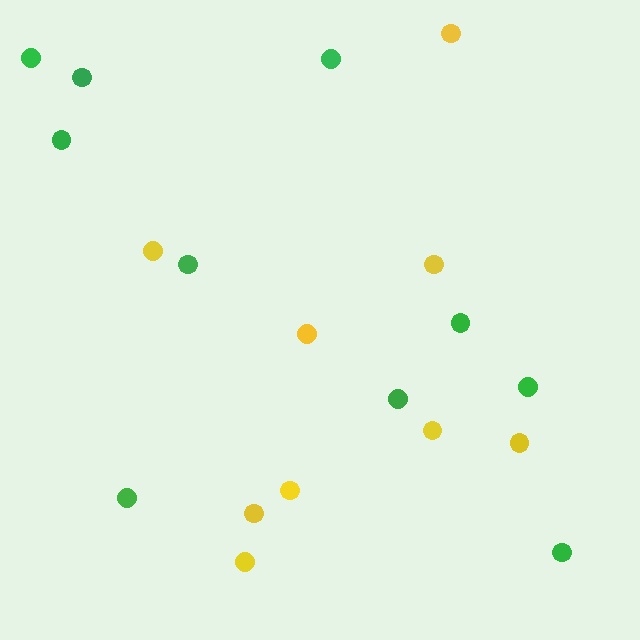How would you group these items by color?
There are 2 groups: one group of yellow circles (9) and one group of green circles (10).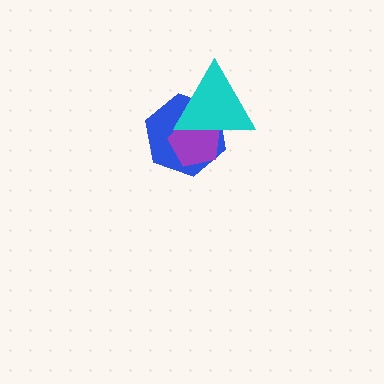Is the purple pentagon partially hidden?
Yes, it is partially covered by another shape.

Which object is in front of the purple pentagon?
The cyan triangle is in front of the purple pentagon.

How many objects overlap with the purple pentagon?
2 objects overlap with the purple pentagon.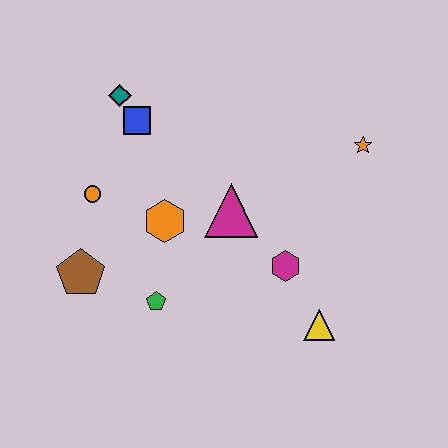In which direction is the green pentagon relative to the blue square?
The green pentagon is below the blue square.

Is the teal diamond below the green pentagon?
No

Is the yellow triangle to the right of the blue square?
Yes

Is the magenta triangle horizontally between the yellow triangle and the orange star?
No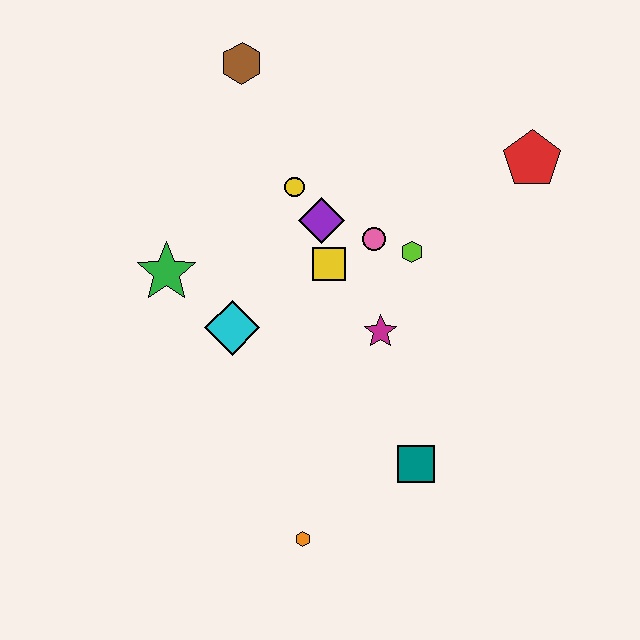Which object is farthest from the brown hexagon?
The orange hexagon is farthest from the brown hexagon.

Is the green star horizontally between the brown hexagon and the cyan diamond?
No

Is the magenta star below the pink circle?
Yes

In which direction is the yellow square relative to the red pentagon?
The yellow square is to the left of the red pentagon.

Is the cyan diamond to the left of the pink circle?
Yes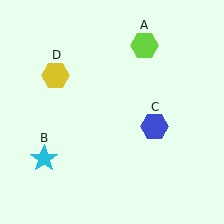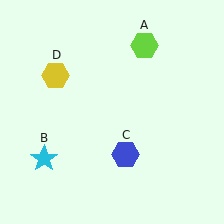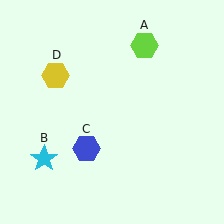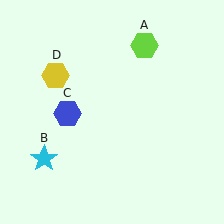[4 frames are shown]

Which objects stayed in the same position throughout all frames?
Lime hexagon (object A) and cyan star (object B) and yellow hexagon (object D) remained stationary.